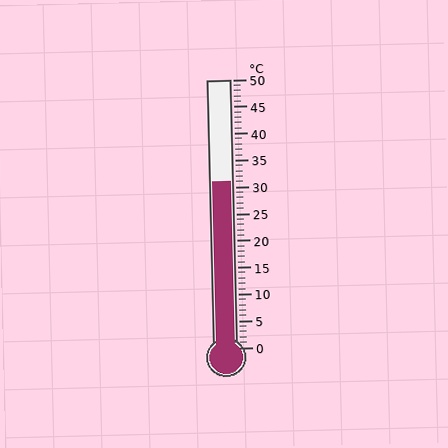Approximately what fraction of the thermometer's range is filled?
The thermometer is filled to approximately 60% of its range.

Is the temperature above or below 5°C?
The temperature is above 5°C.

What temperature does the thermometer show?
The thermometer shows approximately 31°C.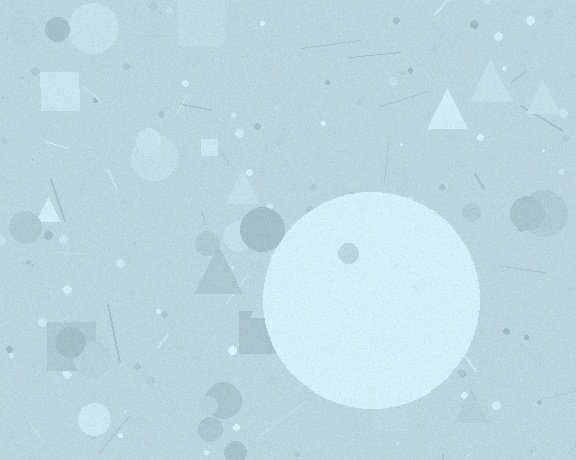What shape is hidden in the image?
A circle is hidden in the image.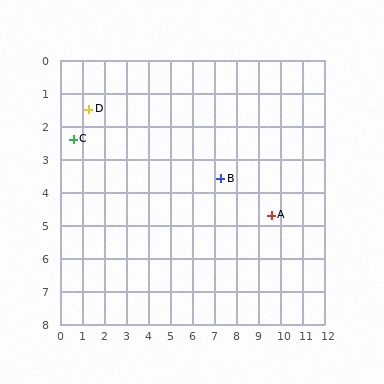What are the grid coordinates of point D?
Point D is at approximately (1.3, 1.5).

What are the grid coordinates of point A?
Point A is at approximately (9.6, 4.7).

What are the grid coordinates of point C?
Point C is at approximately (0.6, 2.4).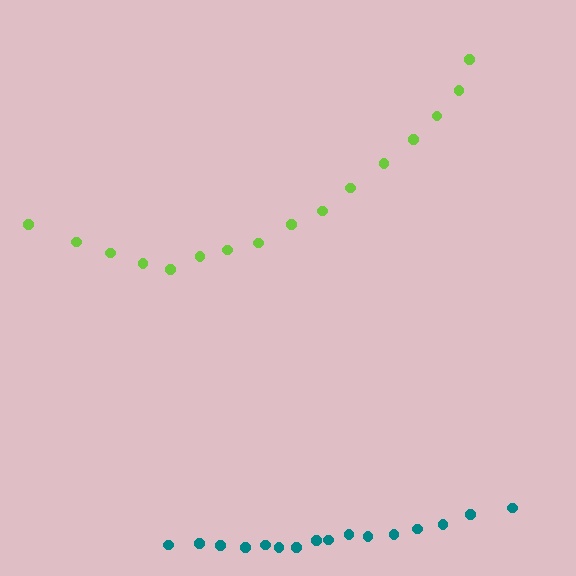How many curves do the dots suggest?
There are 2 distinct paths.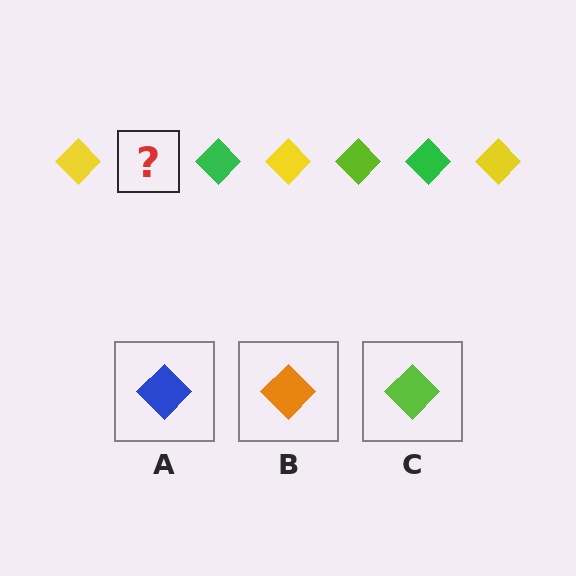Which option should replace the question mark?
Option C.